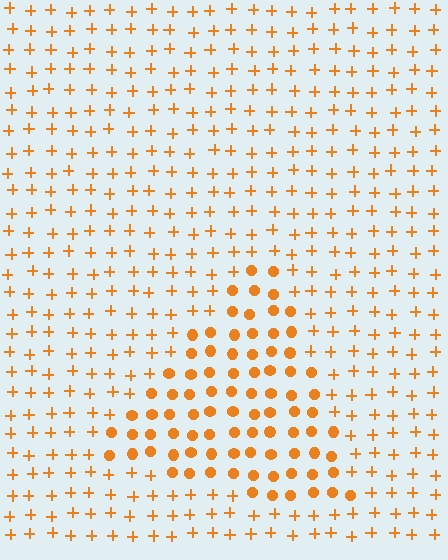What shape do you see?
I see a triangle.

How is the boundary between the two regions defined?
The boundary is defined by a change in element shape: circles inside vs. plus signs outside. All elements share the same color and spacing.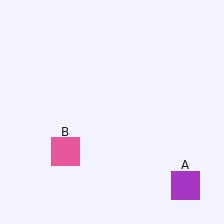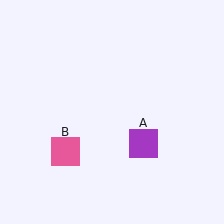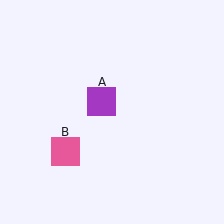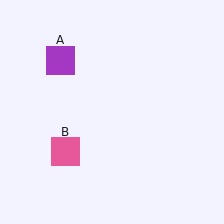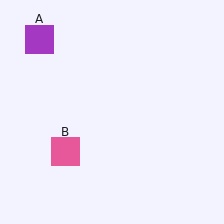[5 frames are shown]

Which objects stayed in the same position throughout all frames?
Pink square (object B) remained stationary.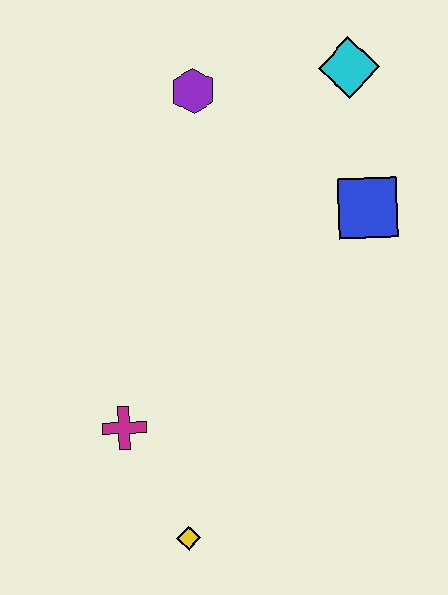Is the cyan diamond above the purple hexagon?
Yes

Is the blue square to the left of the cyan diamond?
No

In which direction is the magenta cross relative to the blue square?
The magenta cross is to the left of the blue square.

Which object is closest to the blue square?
The cyan diamond is closest to the blue square.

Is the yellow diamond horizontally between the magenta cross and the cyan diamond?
Yes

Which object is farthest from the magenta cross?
The cyan diamond is farthest from the magenta cross.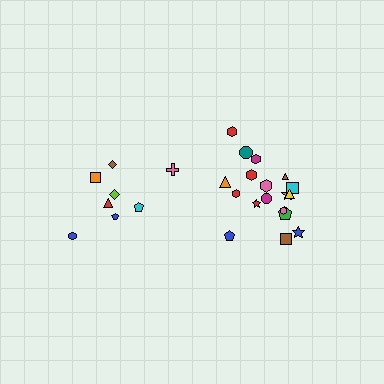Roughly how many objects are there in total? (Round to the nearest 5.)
Roughly 25 objects in total.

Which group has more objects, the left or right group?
The right group.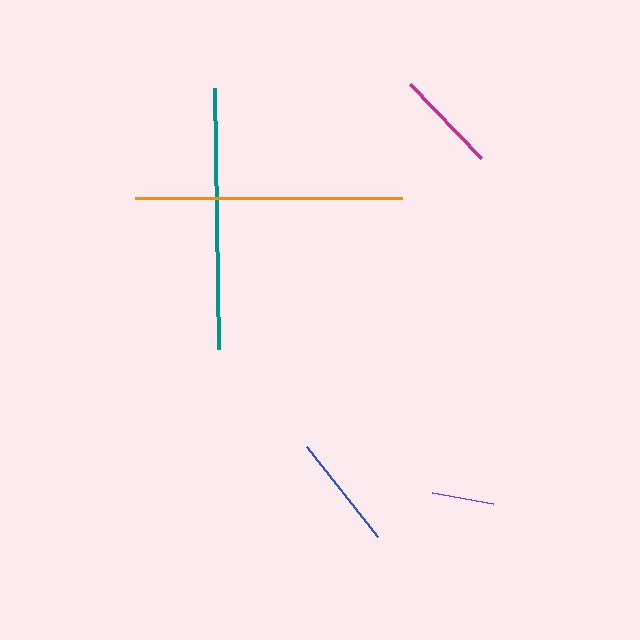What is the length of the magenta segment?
The magenta segment is approximately 102 pixels long.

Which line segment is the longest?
The orange line is the longest at approximately 267 pixels.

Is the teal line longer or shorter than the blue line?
The teal line is longer than the blue line.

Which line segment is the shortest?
The purple line is the shortest at approximately 62 pixels.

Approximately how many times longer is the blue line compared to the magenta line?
The blue line is approximately 1.1 times the length of the magenta line.